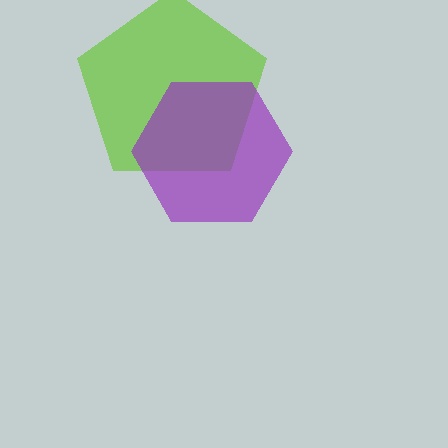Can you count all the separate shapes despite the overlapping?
Yes, there are 2 separate shapes.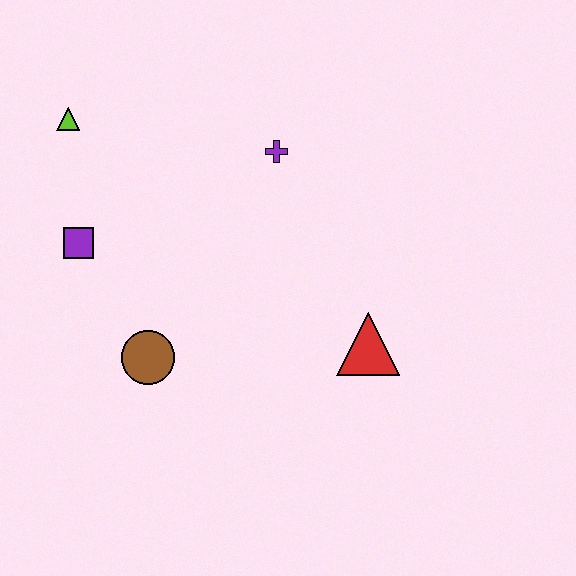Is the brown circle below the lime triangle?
Yes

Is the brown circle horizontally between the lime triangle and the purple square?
No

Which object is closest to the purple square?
The lime triangle is closest to the purple square.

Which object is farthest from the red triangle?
The lime triangle is farthest from the red triangle.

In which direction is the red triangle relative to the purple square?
The red triangle is to the right of the purple square.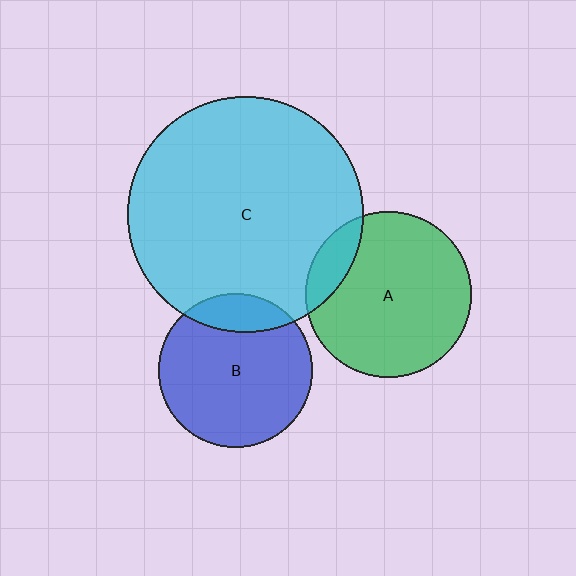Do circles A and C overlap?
Yes.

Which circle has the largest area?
Circle C (cyan).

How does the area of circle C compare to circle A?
Approximately 2.0 times.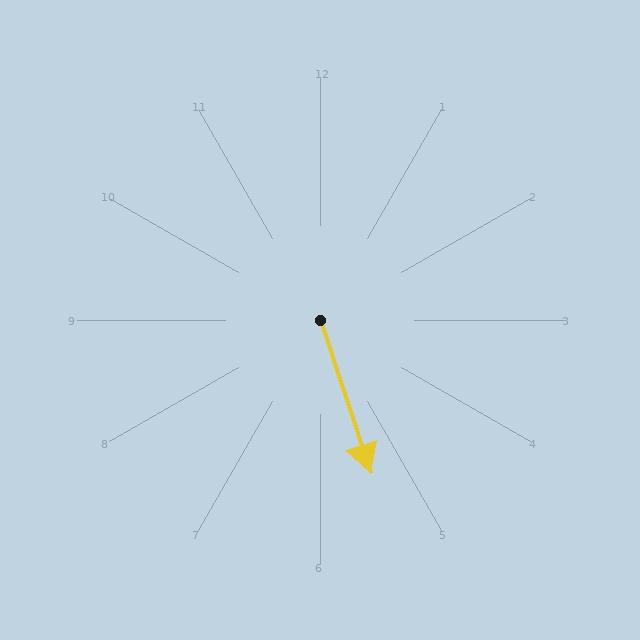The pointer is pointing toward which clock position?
Roughly 5 o'clock.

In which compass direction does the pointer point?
South.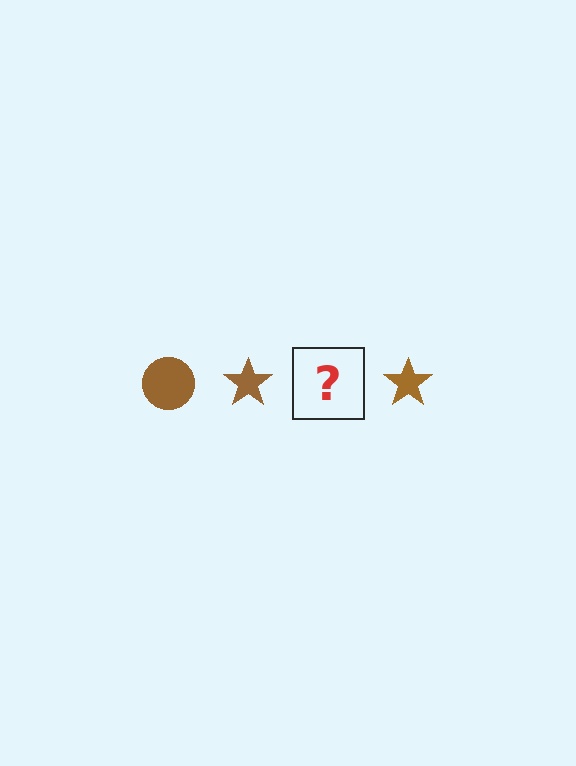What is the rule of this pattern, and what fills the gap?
The rule is that the pattern cycles through circle, star shapes in brown. The gap should be filled with a brown circle.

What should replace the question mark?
The question mark should be replaced with a brown circle.